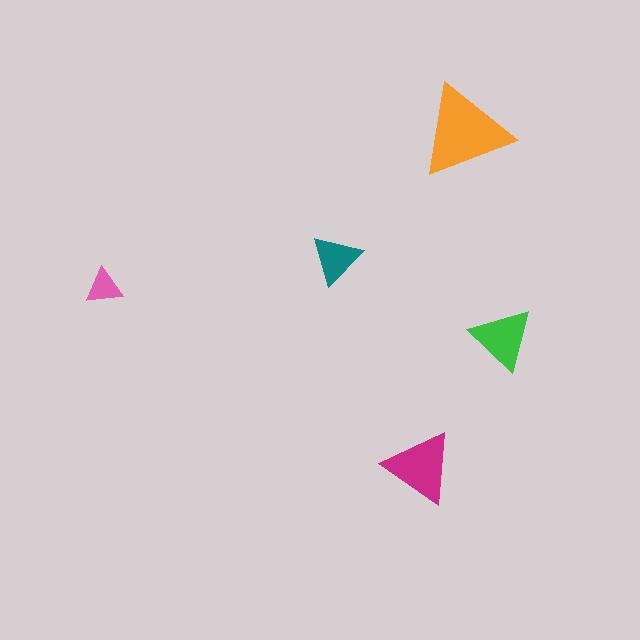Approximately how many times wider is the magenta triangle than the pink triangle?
About 2 times wider.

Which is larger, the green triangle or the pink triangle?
The green one.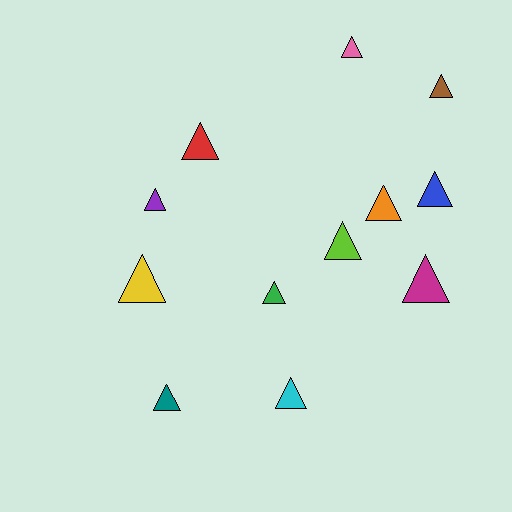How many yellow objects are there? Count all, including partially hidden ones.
There is 1 yellow object.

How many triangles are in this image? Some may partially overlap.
There are 12 triangles.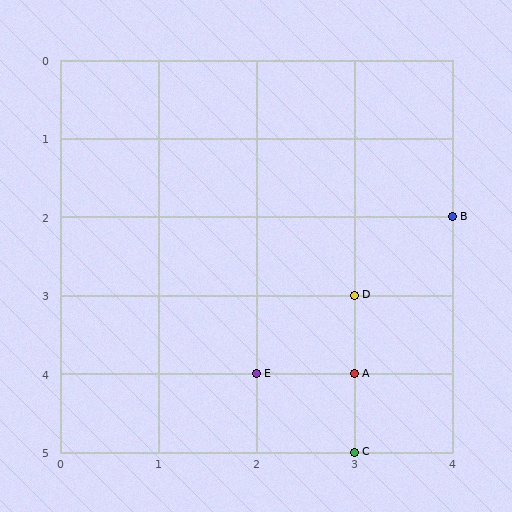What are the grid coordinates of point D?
Point D is at grid coordinates (3, 3).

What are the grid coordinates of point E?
Point E is at grid coordinates (2, 4).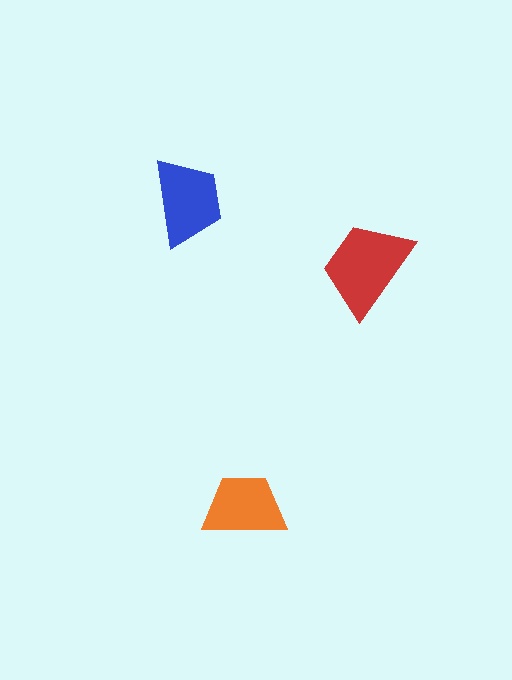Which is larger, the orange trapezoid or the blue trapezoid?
The blue one.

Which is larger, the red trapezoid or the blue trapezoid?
The red one.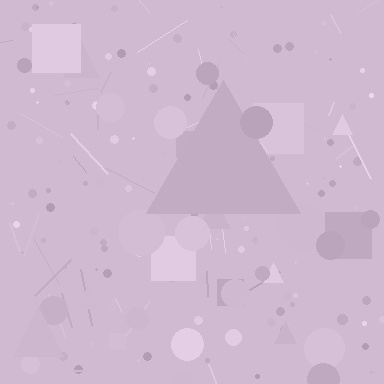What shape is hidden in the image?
A triangle is hidden in the image.